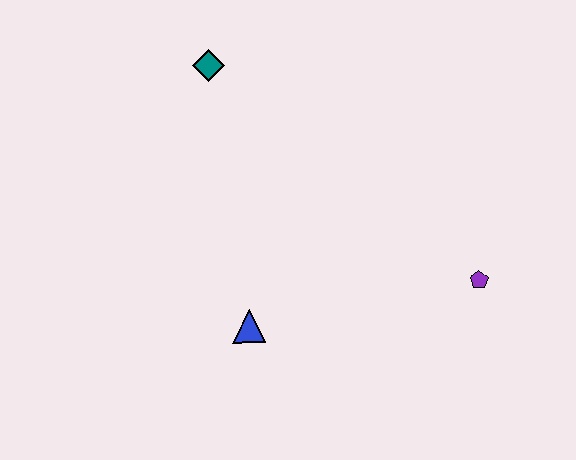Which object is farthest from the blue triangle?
The teal diamond is farthest from the blue triangle.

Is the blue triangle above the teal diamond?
No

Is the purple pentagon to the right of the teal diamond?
Yes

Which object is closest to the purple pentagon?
The blue triangle is closest to the purple pentagon.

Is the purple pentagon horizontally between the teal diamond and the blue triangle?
No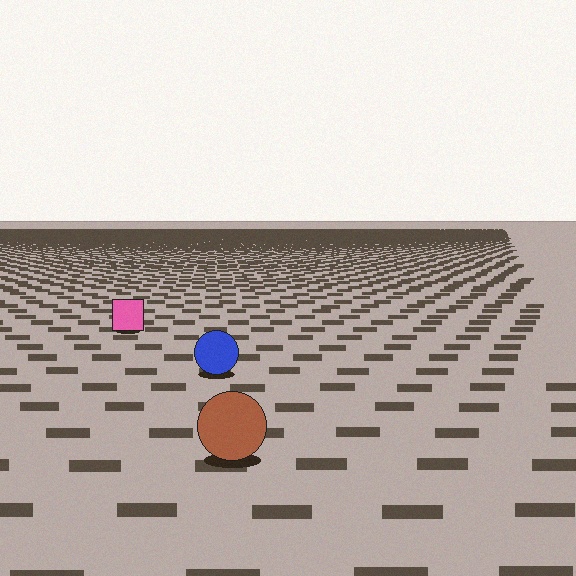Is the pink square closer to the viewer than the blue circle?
No. The blue circle is closer — you can tell from the texture gradient: the ground texture is coarser near it.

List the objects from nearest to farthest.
From nearest to farthest: the brown circle, the blue circle, the pink square.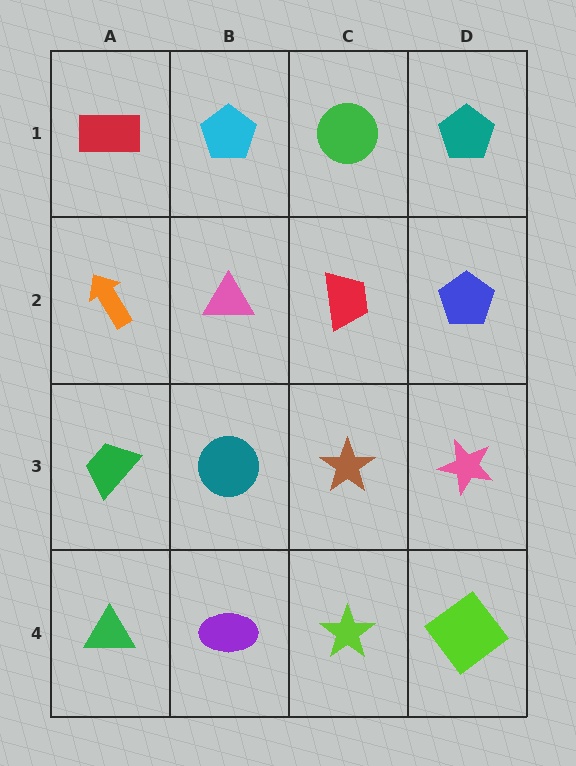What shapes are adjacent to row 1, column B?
A pink triangle (row 2, column B), a red rectangle (row 1, column A), a green circle (row 1, column C).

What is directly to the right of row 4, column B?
A lime star.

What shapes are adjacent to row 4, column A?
A green trapezoid (row 3, column A), a purple ellipse (row 4, column B).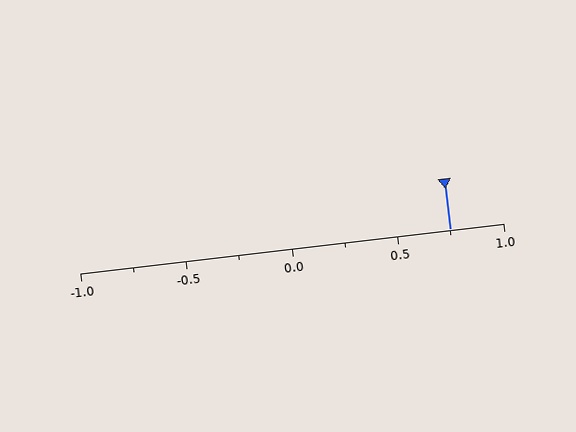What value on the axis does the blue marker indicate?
The marker indicates approximately 0.75.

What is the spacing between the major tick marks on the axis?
The major ticks are spaced 0.5 apart.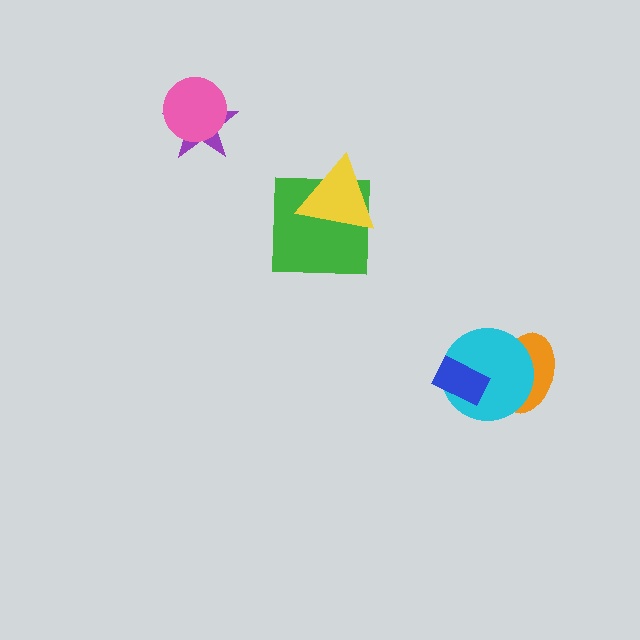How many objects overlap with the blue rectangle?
1 object overlaps with the blue rectangle.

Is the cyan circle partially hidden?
Yes, it is partially covered by another shape.